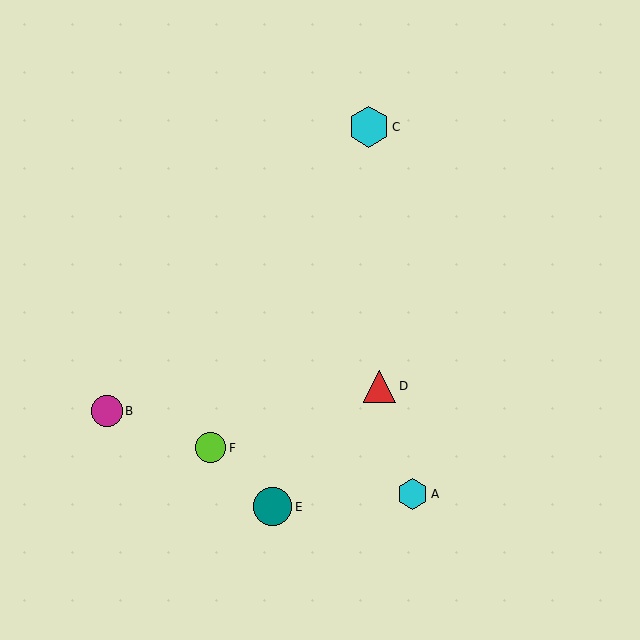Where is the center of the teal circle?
The center of the teal circle is at (273, 507).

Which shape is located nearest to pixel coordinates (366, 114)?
The cyan hexagon (labeled C) at (369, 127) is nearest to that location.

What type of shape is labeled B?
Shape B is a magenta circle.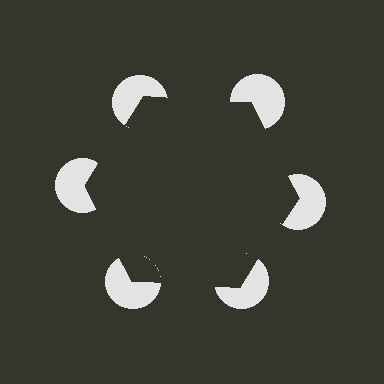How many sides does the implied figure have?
6 sides.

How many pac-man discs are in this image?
There are 6 — one at each vertex of the illusory hexagon.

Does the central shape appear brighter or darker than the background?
It typically appears slightly darker than the background, even though no actual brightness change is drawn.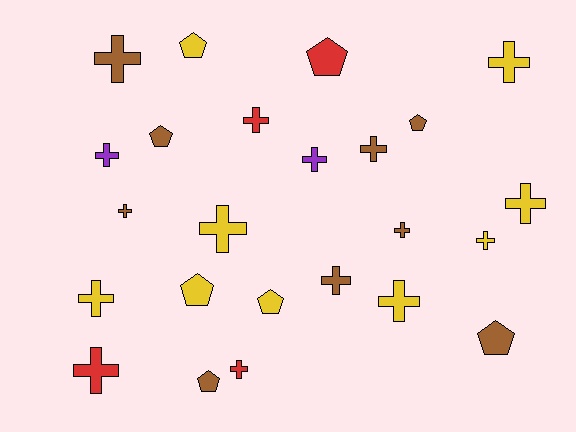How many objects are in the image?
There are 24 objects.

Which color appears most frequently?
Yellow, with 9 objects.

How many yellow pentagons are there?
There are 3 yellow pentagons.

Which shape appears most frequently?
Cross, with 16 objects.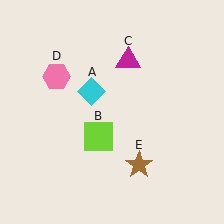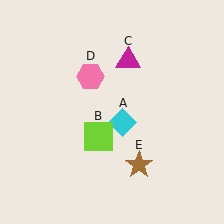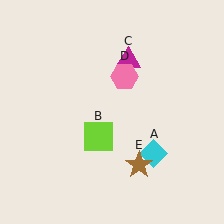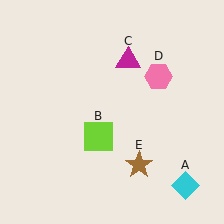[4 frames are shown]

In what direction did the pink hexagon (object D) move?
The pink hexagon (object D) moved right.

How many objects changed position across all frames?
2 objects changed position: cyan diamond (object A), pink hexagon (object D).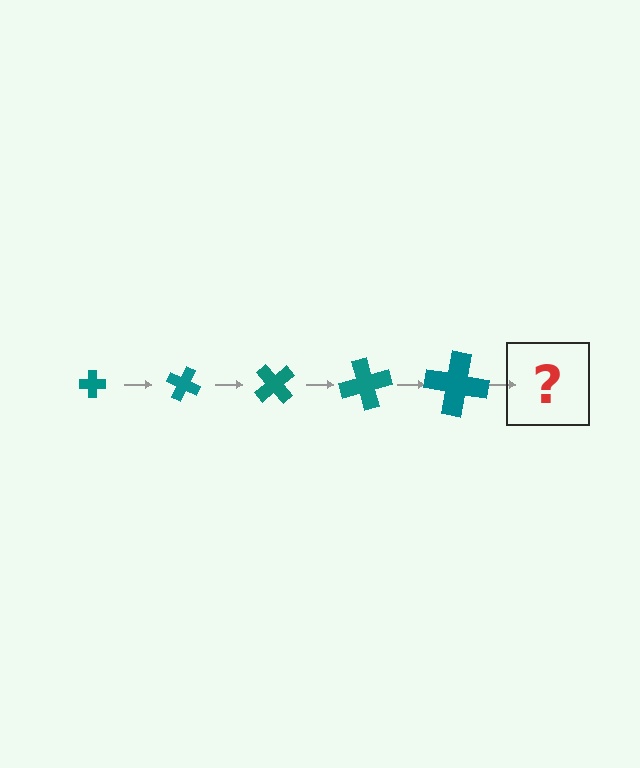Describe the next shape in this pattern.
It should be a cross, larger than the previous one and rotated 125 degrees from the start.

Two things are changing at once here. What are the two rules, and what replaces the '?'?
The two rules are that the cross grows larger each step and it rotates 25 degrees each step. The '?' should be a cross, larger than the previous one and rotated 125 degrees from the start.